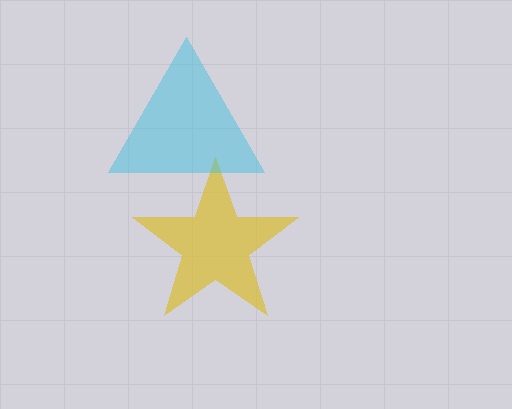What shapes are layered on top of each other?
The layered shapes are: a yellow star, a cyan triangle.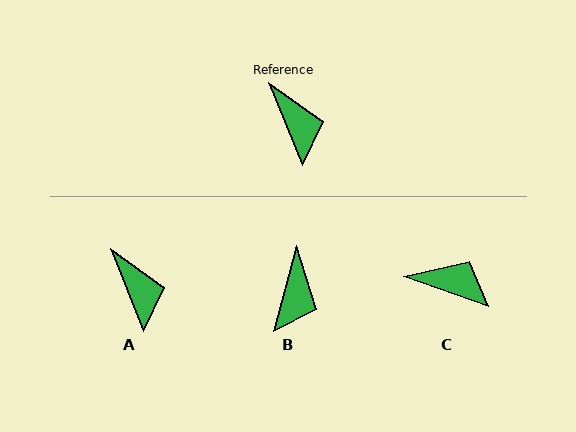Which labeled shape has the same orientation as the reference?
A.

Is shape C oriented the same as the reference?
No, it is off by about 48 degrees.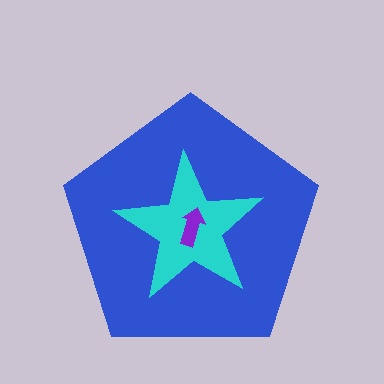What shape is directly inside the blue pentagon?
The cyan star.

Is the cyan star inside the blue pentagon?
Yes.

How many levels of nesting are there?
3.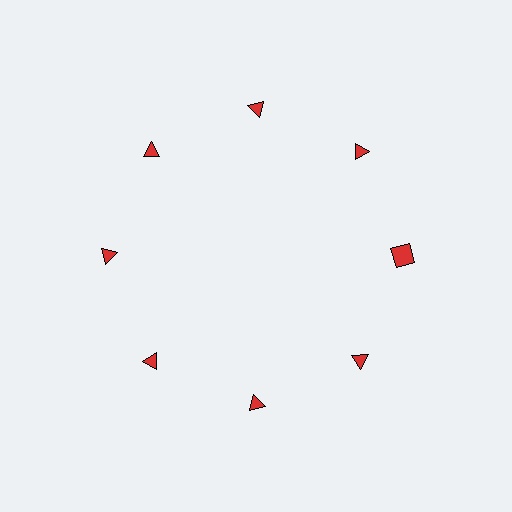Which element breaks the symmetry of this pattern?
The red square at roughly the 3 o'clock position breaks the symmetry. All other shapes are red triangles.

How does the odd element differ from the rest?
It has a different shape: square instead of triangle.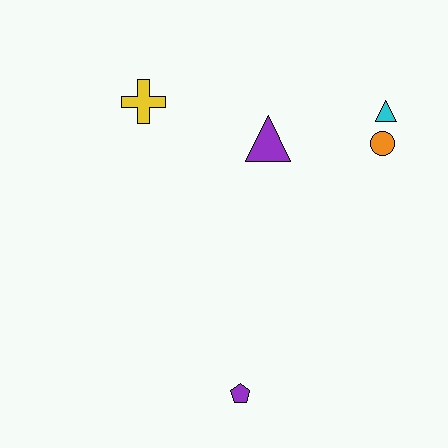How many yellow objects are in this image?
There is 1 yellow object.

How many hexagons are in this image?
There are no hexagons.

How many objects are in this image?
There are 5 objects.